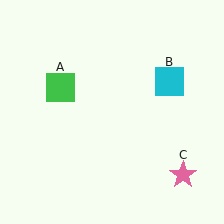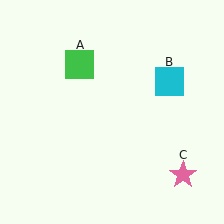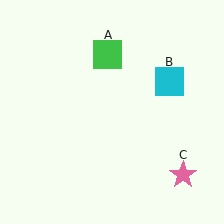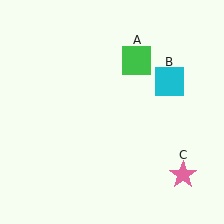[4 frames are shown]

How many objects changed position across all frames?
1 object changed position: green square (object A).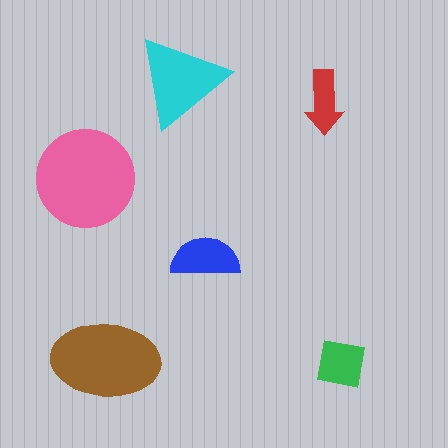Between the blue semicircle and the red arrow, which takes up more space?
The blue semicircle.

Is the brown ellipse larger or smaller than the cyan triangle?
Larger.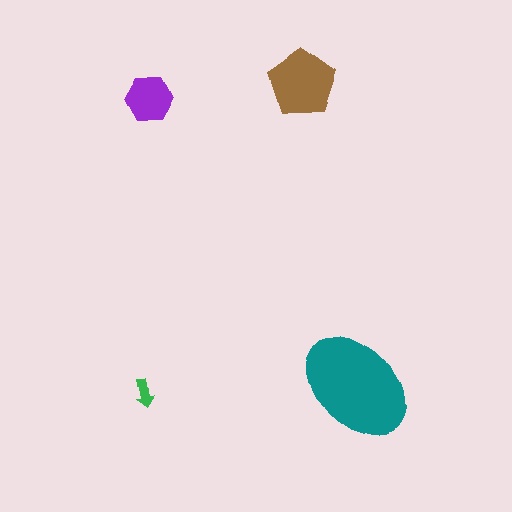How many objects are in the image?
There are 4 objects in the image.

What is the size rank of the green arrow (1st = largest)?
4th.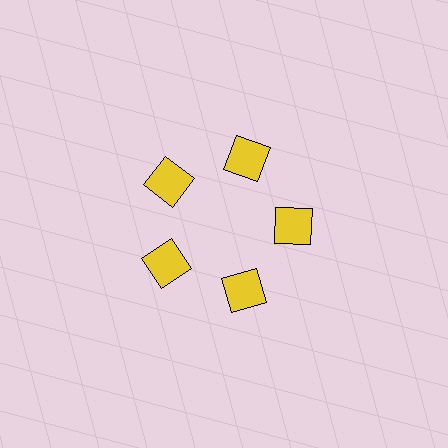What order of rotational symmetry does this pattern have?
This pattern has 5-fold rotational symmetry.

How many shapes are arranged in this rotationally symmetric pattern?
There are 5 shapes, arranged in 5 groups of 1.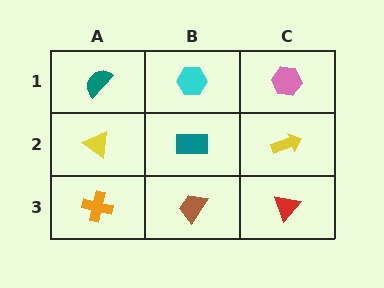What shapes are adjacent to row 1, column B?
A teal rectangle (row 2, column B), a teal semicircle (row 1, column A), a pink hexagon (row 1, column C).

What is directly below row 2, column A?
An orange cross.